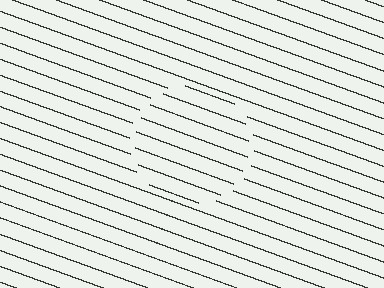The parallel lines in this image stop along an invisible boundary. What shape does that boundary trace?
An illusory circle. The interior of the shape contains the same grating, shifted by half a period — the contour is defined by the phase discontinuity where line-ends from the inner and outer gratings abut.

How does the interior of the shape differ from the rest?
The interior of the shape contains the same grating, shifted by half a period — the contour is defined by the phase discontinuity where line-ends from the inner and outer gratings abut.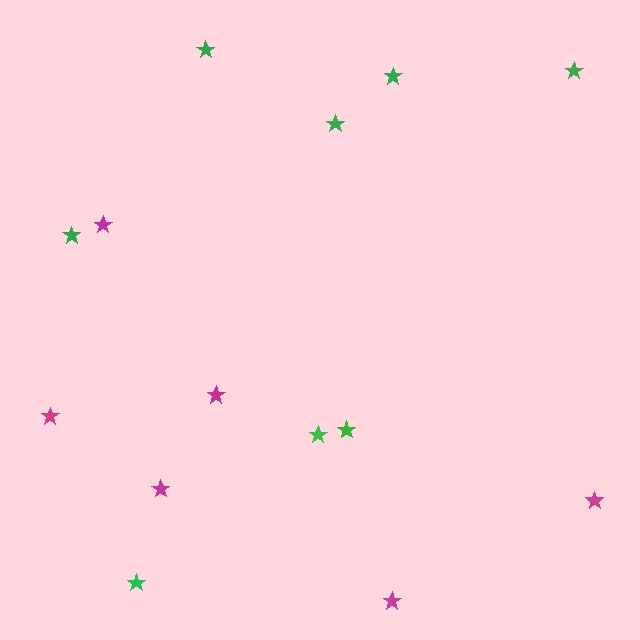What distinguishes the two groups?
There are 2 groups: one group of green stars (8) and one group of magenta stars (6).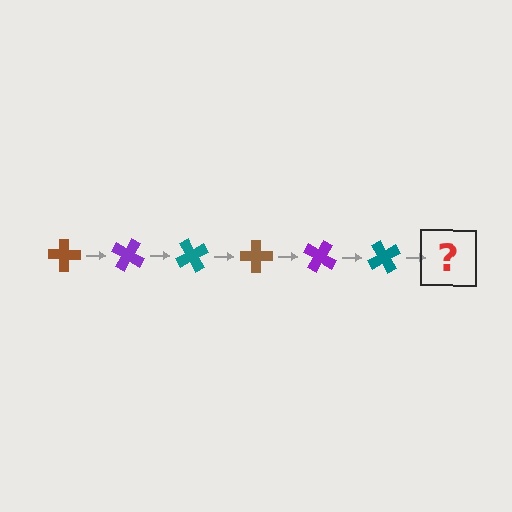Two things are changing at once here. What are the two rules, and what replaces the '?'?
The two rules are that it rotates 30 degrees each step and the color cycles through brown, purple, and teal. The '?' should be a brown cross, rotated 180 degrees from the start.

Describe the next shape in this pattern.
It should be a brown cross, rotated 180 degrees from the start.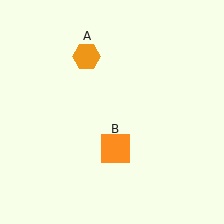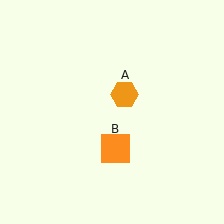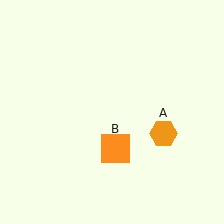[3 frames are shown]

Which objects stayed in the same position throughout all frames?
Orange square (object B) remained stationary.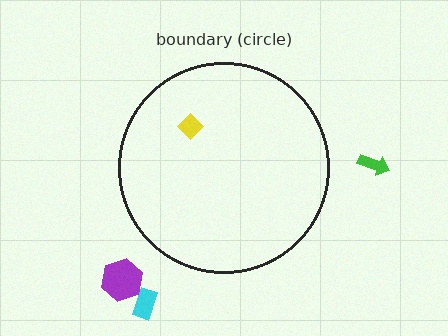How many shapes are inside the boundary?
1 inside, 3 outside.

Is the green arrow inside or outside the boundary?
Outside.